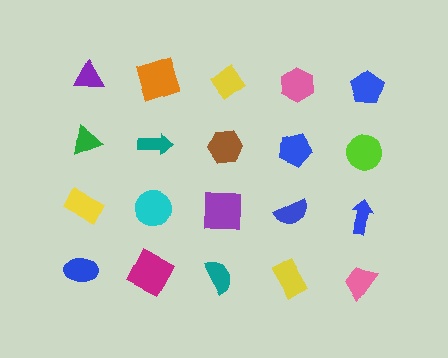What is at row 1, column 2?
An orange square.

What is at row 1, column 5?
A blue pentagon.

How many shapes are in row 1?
5 shapes.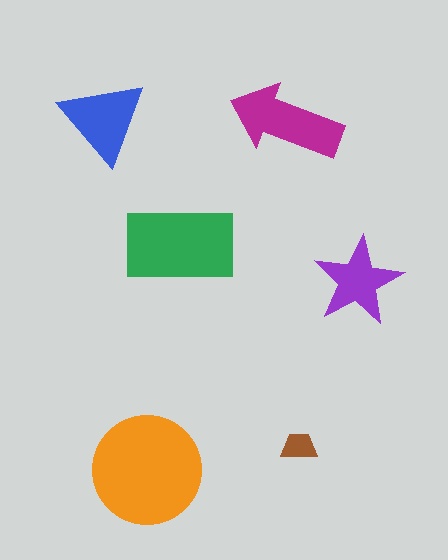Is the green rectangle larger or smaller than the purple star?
Larger.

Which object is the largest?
The orange circle.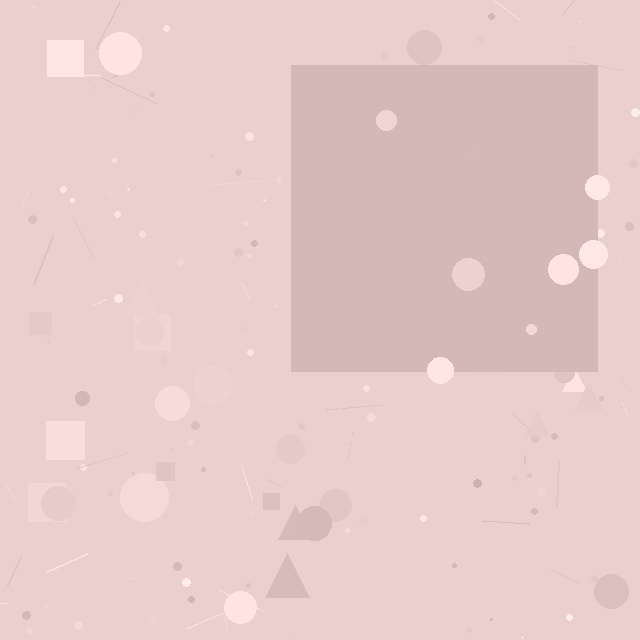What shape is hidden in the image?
A square is hidden in the image.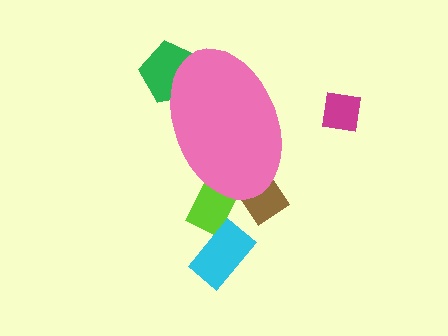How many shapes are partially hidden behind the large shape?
3 shapes are partially hidden.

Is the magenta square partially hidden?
No, the magenta square is fully visible.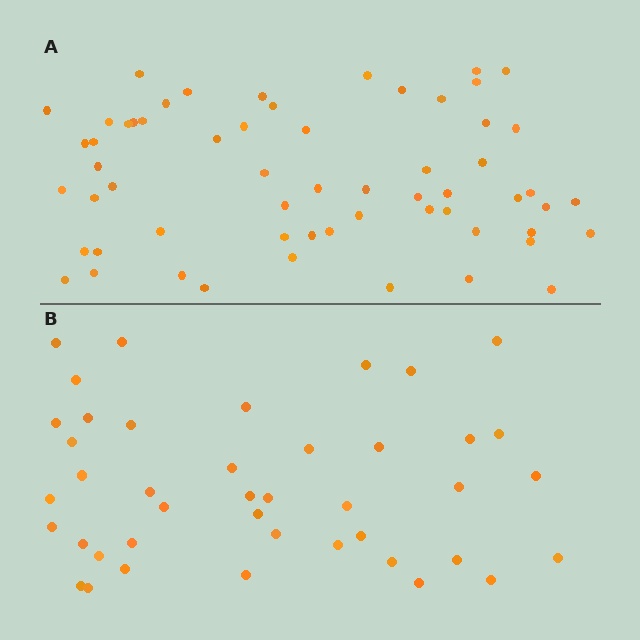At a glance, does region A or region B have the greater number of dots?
Region A (the top region) has more dots.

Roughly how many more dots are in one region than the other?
Region A has approximately 20 more dots than region B.